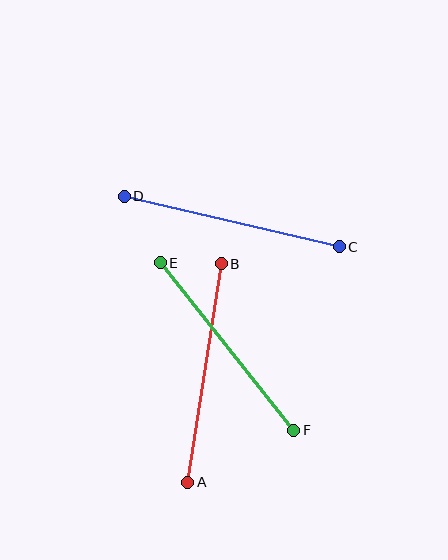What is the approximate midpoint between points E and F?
The midpoint is at approximately (227, 346) pixels.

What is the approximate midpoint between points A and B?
The midpoint is at approximately (204, 373) pixels.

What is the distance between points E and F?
The distance is approximately 214 pixels.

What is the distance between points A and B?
The distance is approximately 221 pixels.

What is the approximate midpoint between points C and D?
The midpoint is at approximately (232, 222) pixels.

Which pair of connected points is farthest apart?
Points A and B are farthest apart.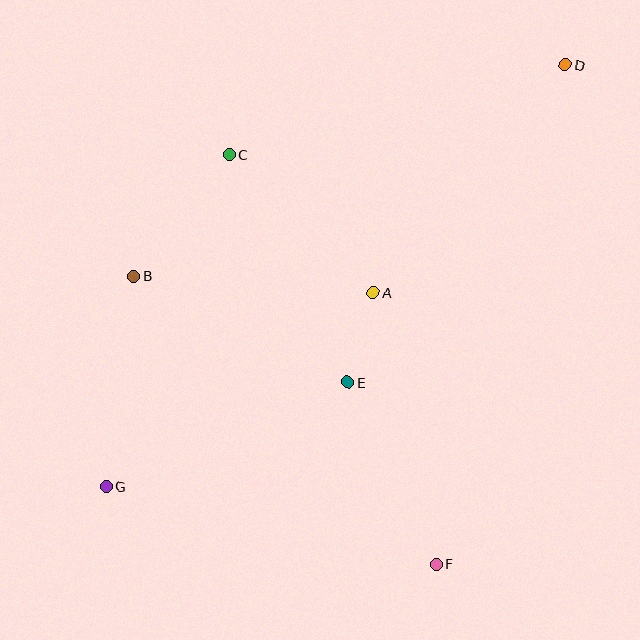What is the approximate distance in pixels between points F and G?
The distance between F and G is approximately 339 pixels.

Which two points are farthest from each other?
Points D and G are farthest from each other.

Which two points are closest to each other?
Points A and E are closest to each other.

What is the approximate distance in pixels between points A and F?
The distance between A and F is approximately 279 pixels.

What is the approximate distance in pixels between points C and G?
The distance between C and G is approximately 354 pixels.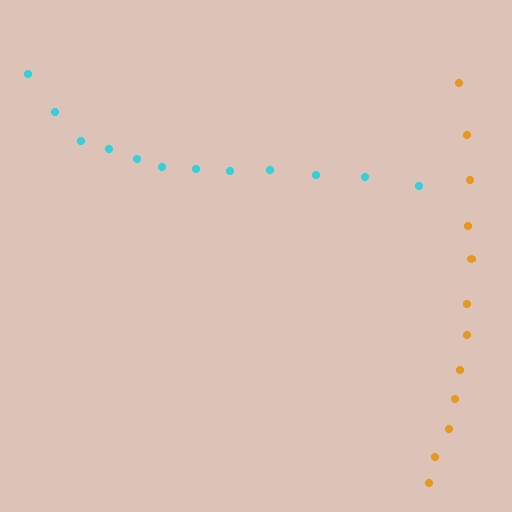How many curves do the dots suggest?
There are 2 distinct paths.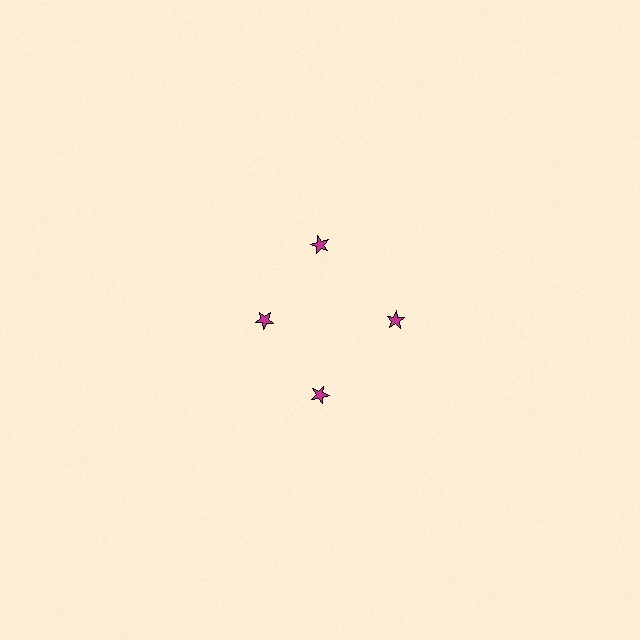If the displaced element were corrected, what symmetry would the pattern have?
It would have 4-fold rotational symmetry — the pattern would map onto itself every 90 degrees.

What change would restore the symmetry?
The symmetry would be restored by moving it outward, back onto the ring so that all 4 stars sit at equal angles and equal distance from the center.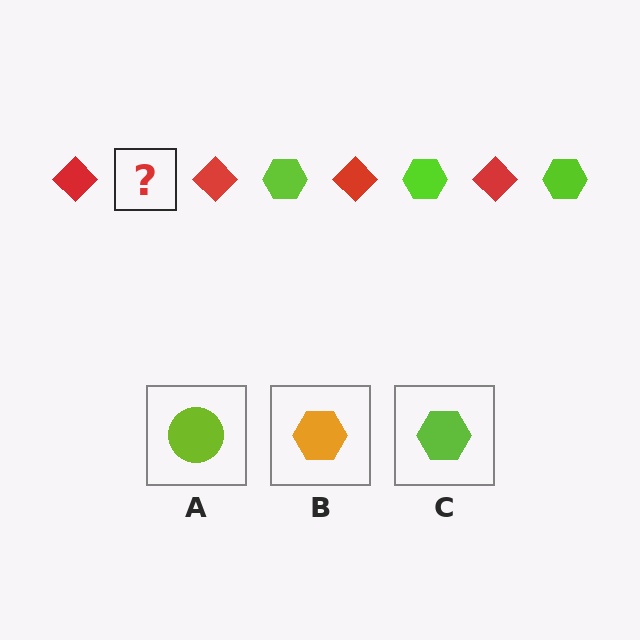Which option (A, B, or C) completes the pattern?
C.